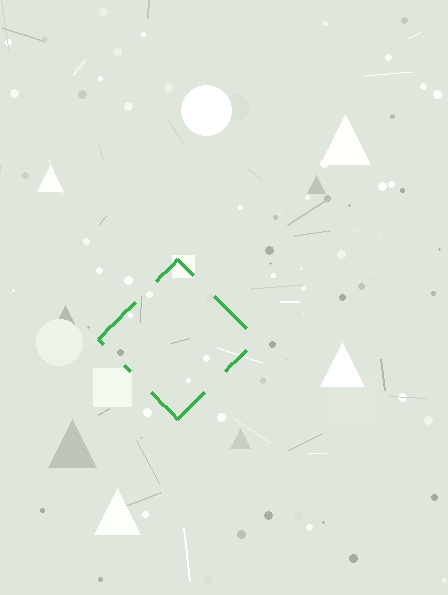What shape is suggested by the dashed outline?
The dashed outline suggests a diamond.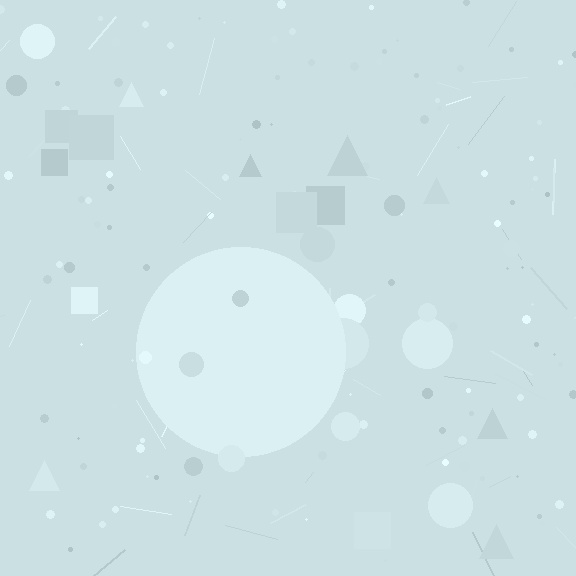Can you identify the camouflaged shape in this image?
The camouflaged shape is a circle.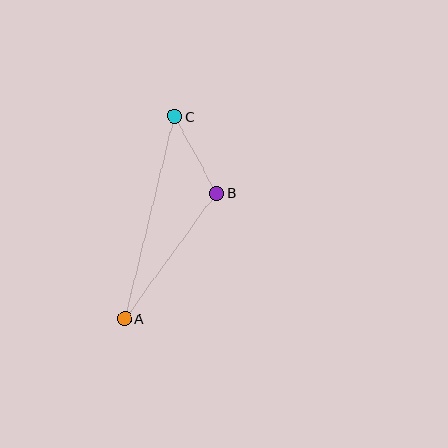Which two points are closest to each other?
Points B and C are closest to each other.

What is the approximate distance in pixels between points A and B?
The distance between A and B is approximately 156 pixels.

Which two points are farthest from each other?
Points A and C are farthest from each other.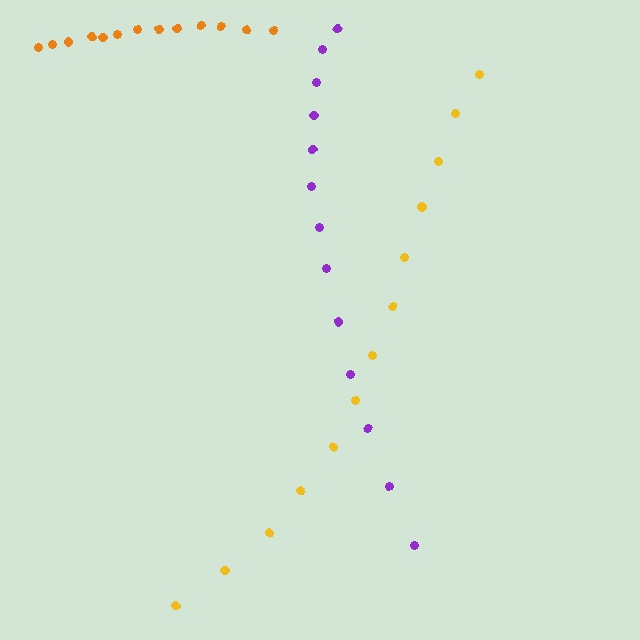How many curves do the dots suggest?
There are 3 distinct paths.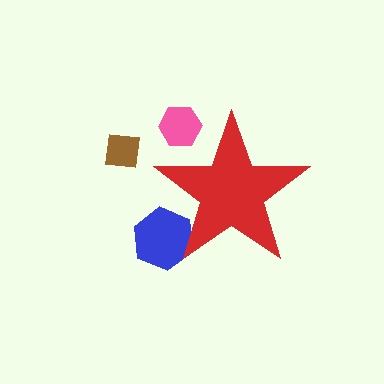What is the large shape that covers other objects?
A red star.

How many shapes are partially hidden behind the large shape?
2 shapes are partially hidden.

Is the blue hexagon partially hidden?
Yes, the blue hexagon is partially hidden behind the red star.